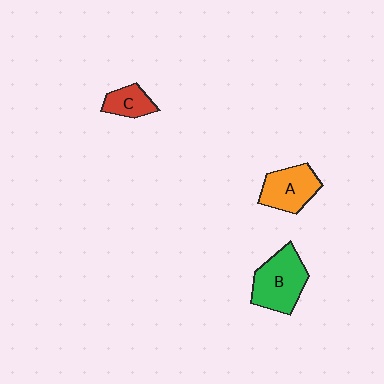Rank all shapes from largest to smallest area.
From largest to smallest: B (green), A (orange), C (red).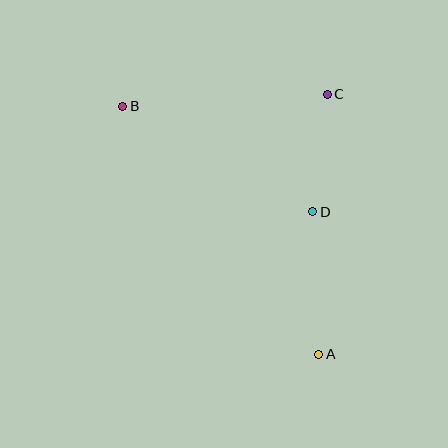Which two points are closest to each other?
Points C and D are closest to each other.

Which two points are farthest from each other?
Points A and B are farthest from each other.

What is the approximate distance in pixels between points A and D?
The distance between A and D is approximately 142 pixels.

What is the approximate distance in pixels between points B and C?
The distance between B and C is approximately 205 pixels.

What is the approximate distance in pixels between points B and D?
The distance between B and D is approximately 218 pixels.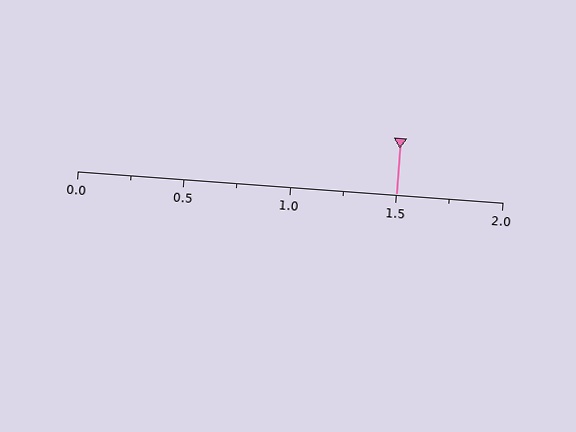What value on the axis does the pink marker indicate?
The marker indicates approximately 1.5.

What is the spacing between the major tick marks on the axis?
The major ticks are spaced 0.5 apart.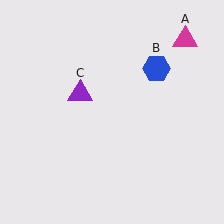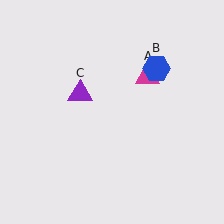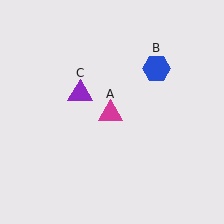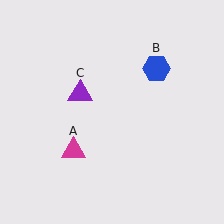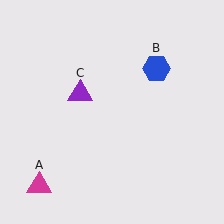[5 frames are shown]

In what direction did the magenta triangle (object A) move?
The magenta triangle (object A) moved down and to the left.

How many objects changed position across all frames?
1 object changed position: magenta triangle (object A).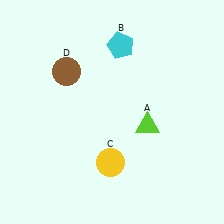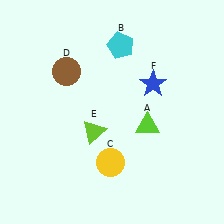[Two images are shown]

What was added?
A lime triangle (E), a blue star (F) were added in Image 2.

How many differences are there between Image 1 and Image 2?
There are 2 differences between the two images.